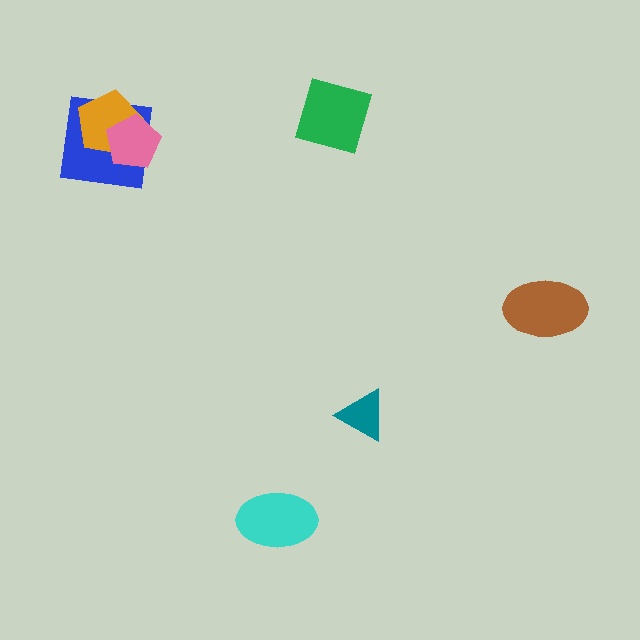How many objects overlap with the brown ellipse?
0 objects overlap with the brown ellipse.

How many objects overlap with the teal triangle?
0 objects overlap with the teal triangle.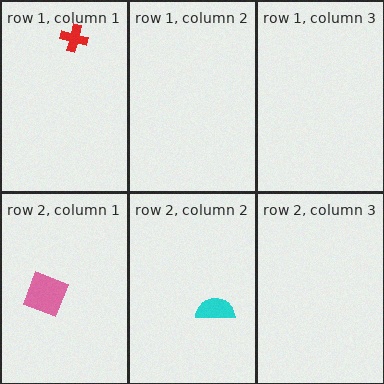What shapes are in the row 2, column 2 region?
The cyan semicircle.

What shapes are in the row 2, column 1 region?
The pink square.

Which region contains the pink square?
The row 2, column 1 region.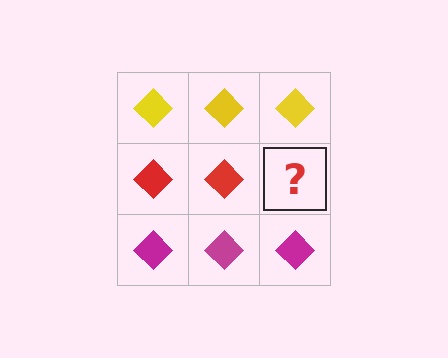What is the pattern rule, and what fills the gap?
The rule is that each row has a consistent color. The gap should be filled with a red diamond.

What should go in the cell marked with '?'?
The missing cell should contain a red diamond.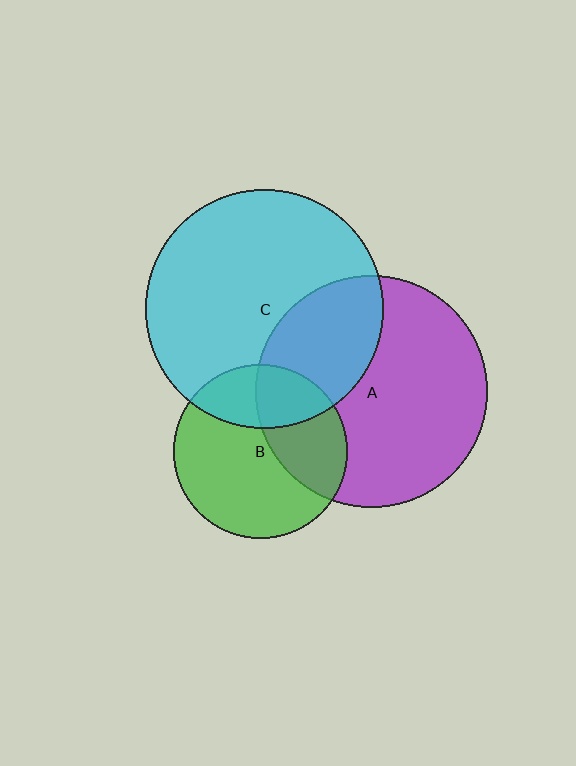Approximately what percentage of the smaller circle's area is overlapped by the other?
Approximately 35%.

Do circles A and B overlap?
Yes.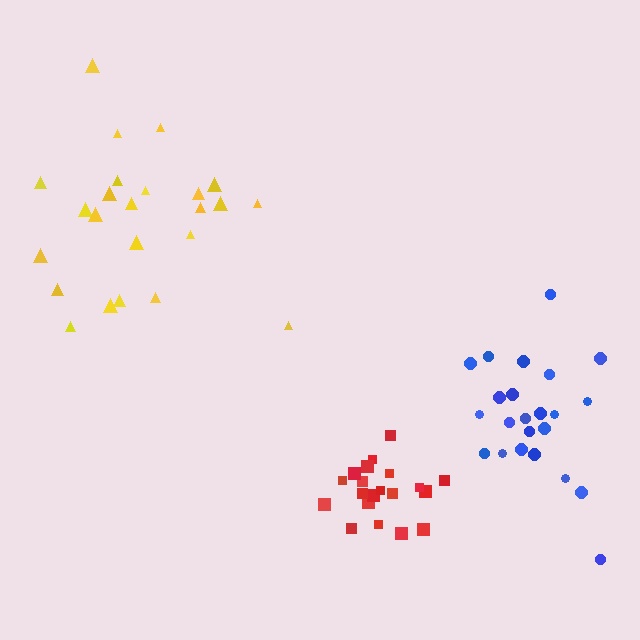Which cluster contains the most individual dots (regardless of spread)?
Yellow (25).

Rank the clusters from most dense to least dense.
red, blue, yellow.